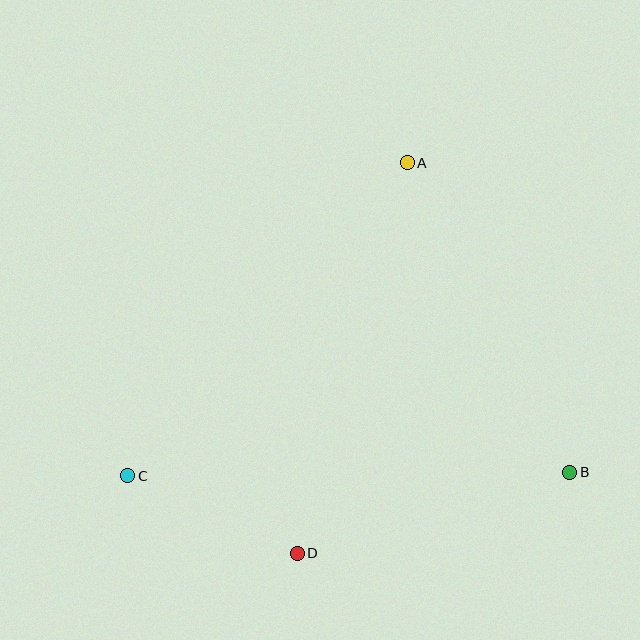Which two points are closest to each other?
Points C and D are closest to each other.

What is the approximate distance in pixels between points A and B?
The distance between A and B is approximately 349 pixels.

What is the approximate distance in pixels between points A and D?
The distance between A and D is approximately 405 pixels.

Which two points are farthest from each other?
Points B and C are farthest from each other.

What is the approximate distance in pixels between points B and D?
The distance between B and D is approximately 284 pixels.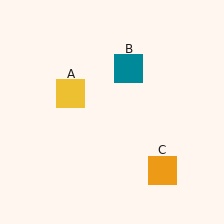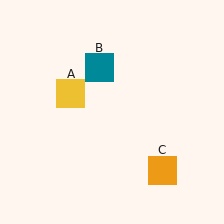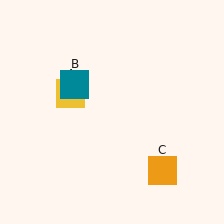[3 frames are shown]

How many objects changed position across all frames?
1 object changed position: teal square (object B).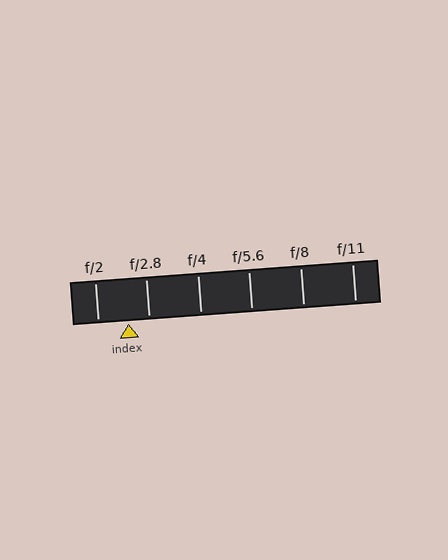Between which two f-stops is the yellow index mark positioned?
The index mark is between f/2 and f/2.8.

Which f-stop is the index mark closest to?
The index mark is closest to f/2.8.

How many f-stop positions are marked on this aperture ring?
There are 6 f-stop positions marked.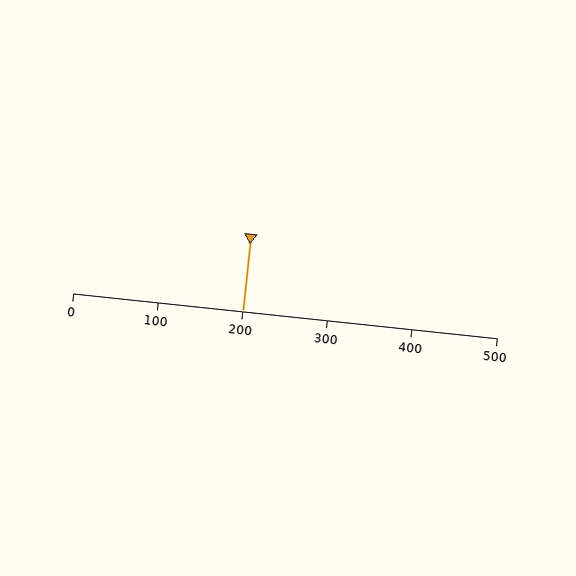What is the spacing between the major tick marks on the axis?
The major ticks are spaced 100 apart.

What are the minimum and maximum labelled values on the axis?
The axis runs from 0 to 500.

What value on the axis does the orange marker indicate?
The marker indicates approximately 200.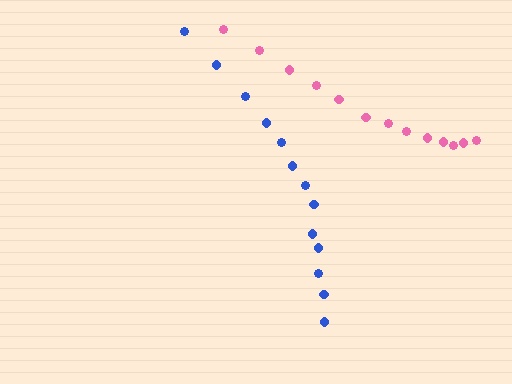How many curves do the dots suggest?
There are 2 distinct paths.